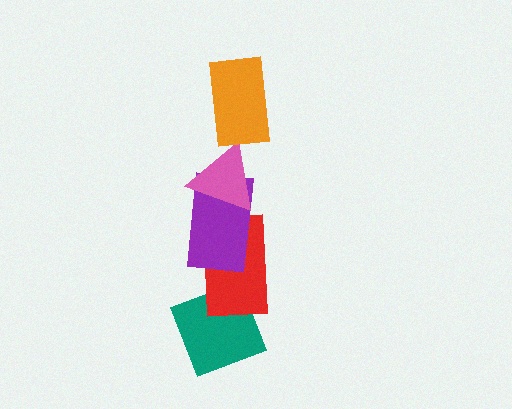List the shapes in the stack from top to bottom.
From top to bottom: the orange rectangle, the pink triangle, the purple rectangle, the red rectangle, the teal diamond.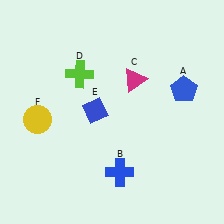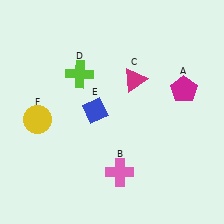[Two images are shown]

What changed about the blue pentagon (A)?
In Image 1, A is blue. In Image 2, it changed to magenta.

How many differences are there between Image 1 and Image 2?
There are 2 differences between the two images.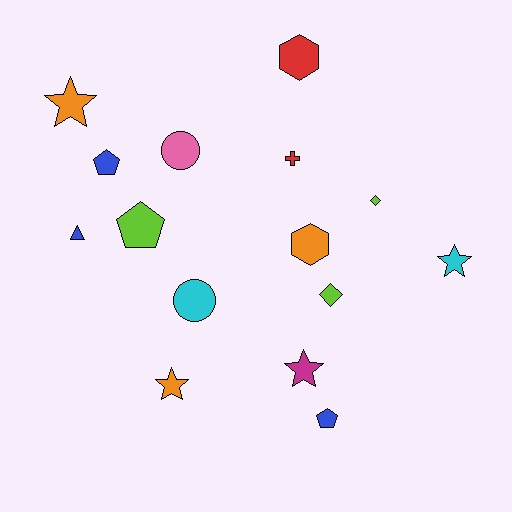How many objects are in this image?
There are 15 objects.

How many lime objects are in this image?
There are 3 lime objects.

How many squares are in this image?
There are no squares.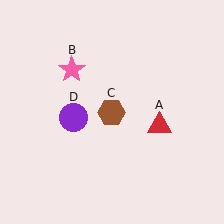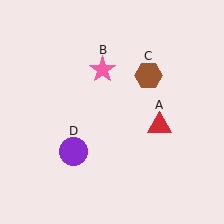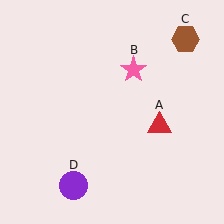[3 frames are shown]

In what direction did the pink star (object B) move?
The pink star (object B) moved right.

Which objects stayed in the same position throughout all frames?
Red triangle (object A) remained stationary.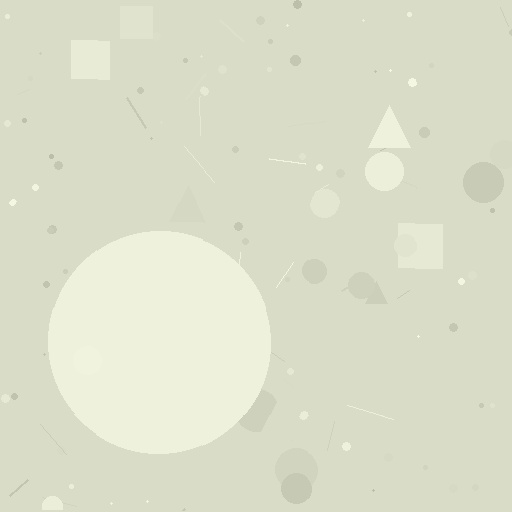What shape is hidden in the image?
A circle is hidden in the image.